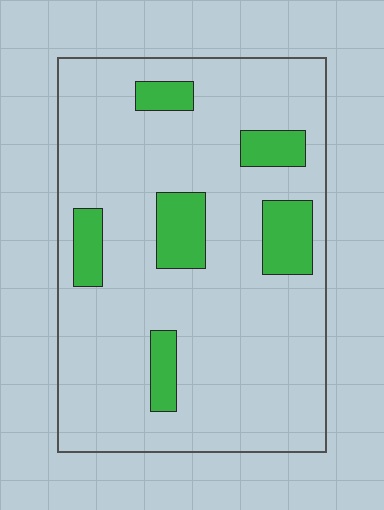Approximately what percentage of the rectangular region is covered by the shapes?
Approximately 15%.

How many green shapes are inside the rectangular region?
6.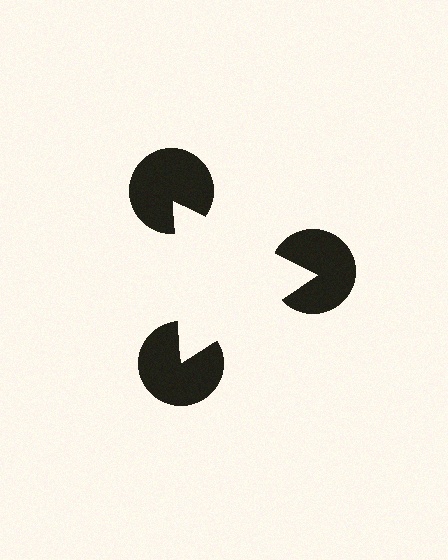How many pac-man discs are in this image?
There are 3 — one at each vertex of the illusory triangle.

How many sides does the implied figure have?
3 sides.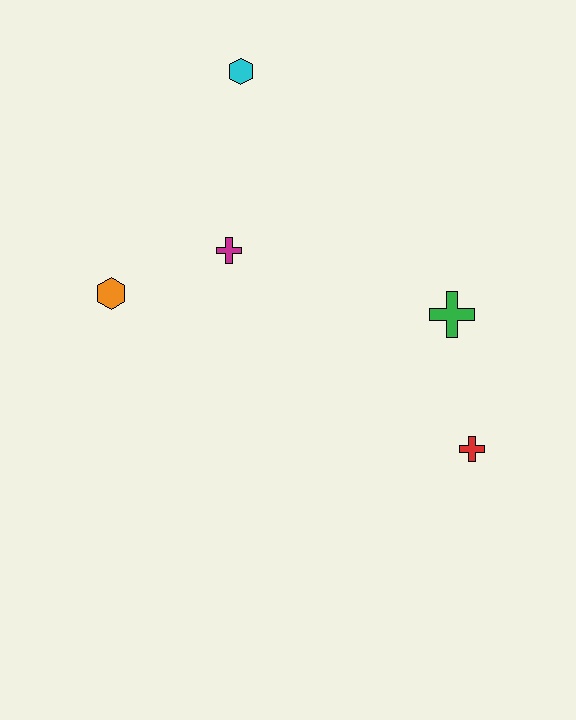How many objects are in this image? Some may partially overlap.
There are 5 objects.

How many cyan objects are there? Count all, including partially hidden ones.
There is 1 cyan object.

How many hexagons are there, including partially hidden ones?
There are 2 hexagons.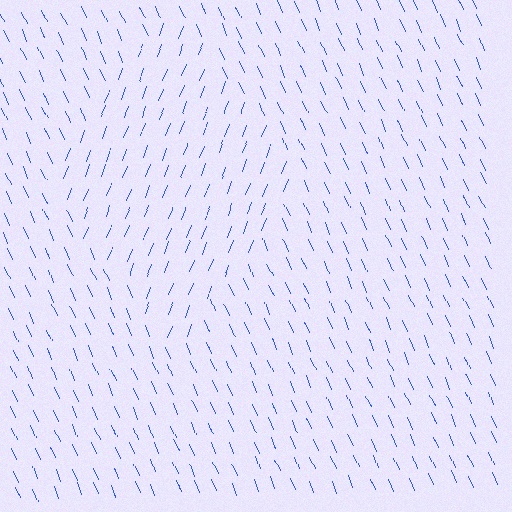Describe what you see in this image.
The image is filled with small blue line segments. A diamond region in the image has lines oriented differently from the surrounding lines, creating a visible texture boundary.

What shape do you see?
I see a diamond.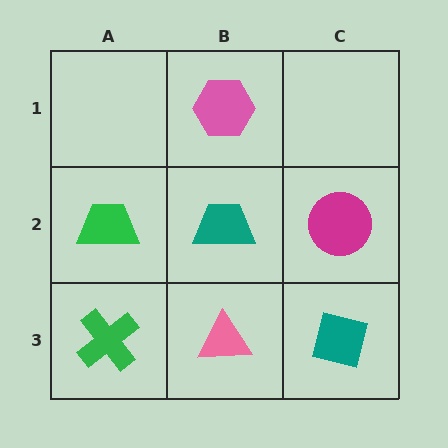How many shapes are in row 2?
3 shapes.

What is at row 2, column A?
A green trapezoid.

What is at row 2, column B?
A teal trapezoid.